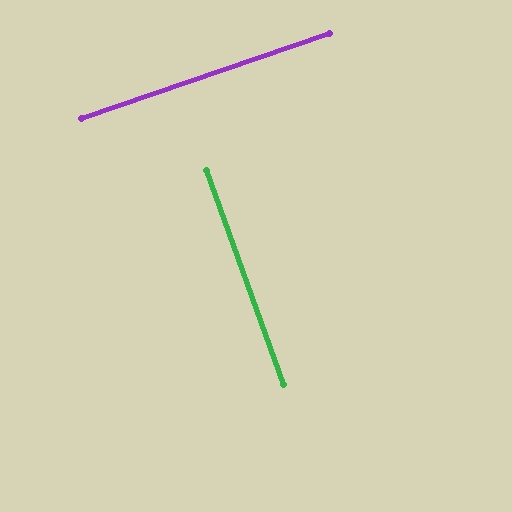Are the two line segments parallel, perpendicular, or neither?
Perpendicular — they meet at approximately 89°.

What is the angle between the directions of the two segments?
Approximately 89 degrees.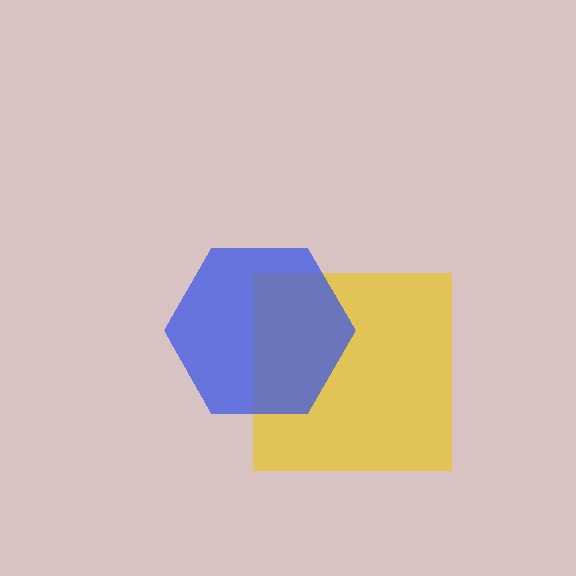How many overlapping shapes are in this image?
There are 2 overlapping shapes in the image.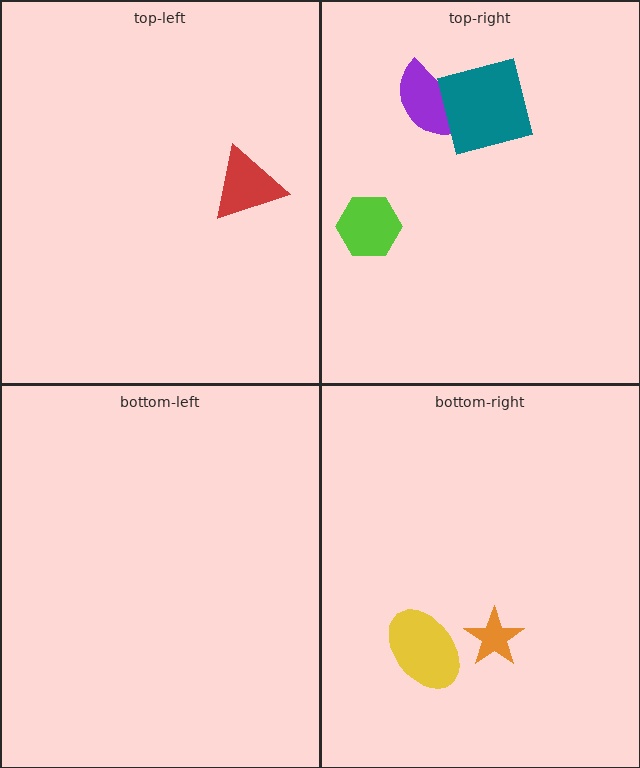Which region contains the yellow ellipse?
The bottom-right region.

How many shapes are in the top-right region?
3.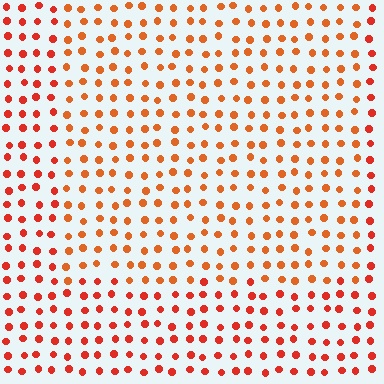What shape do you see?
I see a rectangle.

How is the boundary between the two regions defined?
The boundary is defined purely by a slight shift in hue (about 19 degrees). Spacing, size, and orientation are identical on both sides.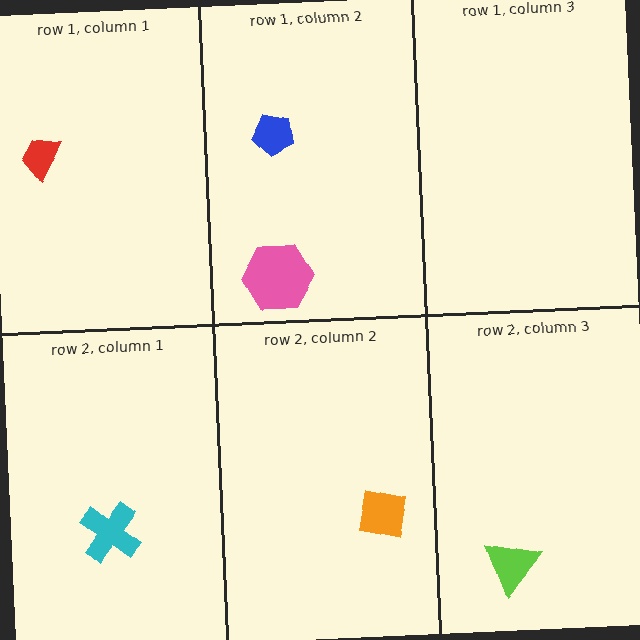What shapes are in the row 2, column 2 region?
The orange square.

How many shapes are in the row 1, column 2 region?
2.